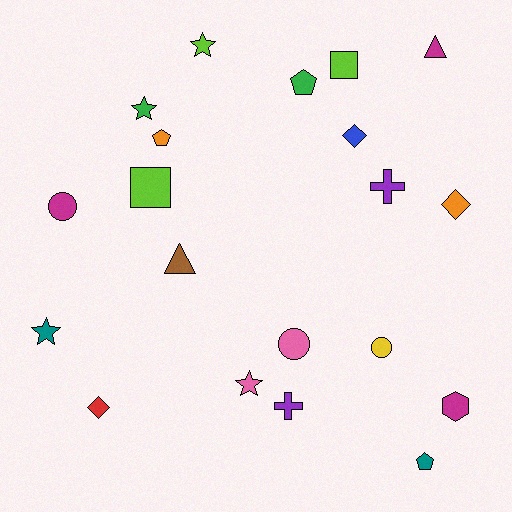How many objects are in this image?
There are 20 objects.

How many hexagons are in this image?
There is 1 hexagon.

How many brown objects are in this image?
There is 1 brown object.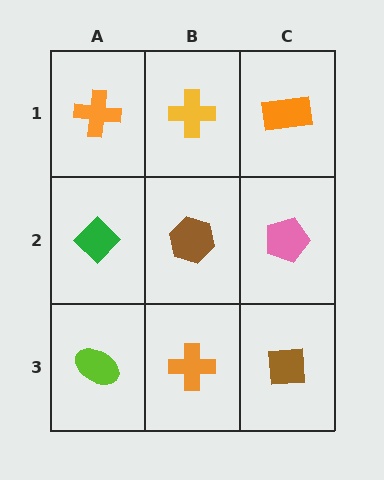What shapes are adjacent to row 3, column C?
A pink pentagon (row 2, column C), an orange cross (row 3, column B).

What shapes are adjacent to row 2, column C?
An orange rectangle (row 1, column C), a brown square (row 3, column C), a brown hexagon (row 2, column B).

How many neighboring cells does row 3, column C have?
2.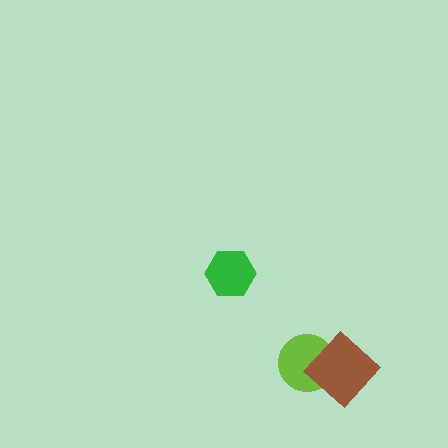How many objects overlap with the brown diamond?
1 object overlaps with the brown diamond.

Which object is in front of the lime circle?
The brown diamond is in front of the lime circle.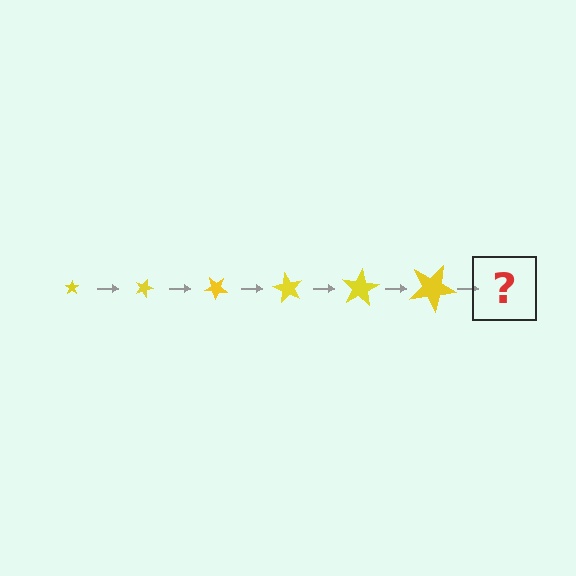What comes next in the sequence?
The next element should be a star, larger than the previous one and rotated 120 degrees from the start.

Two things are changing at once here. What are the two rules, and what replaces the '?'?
The two rules are that the star grows larger each step and it rotates 20 degrees each step. The '?' should be a star, larger than the previous one and rotated 120 degrees from the start.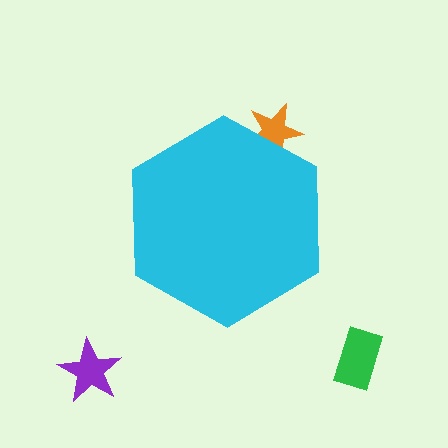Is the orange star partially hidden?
Yes, the orange star is partially hidden behind the cyan hexagon.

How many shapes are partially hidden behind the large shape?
1 shape is partially hidden.